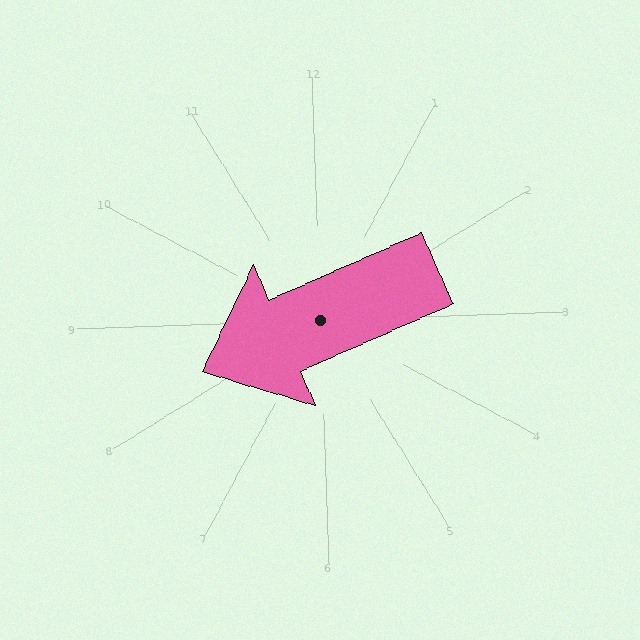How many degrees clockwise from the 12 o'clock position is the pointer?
Approximately 248 degrees.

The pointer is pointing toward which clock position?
Roughly 8 o'clock.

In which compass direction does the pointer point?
West.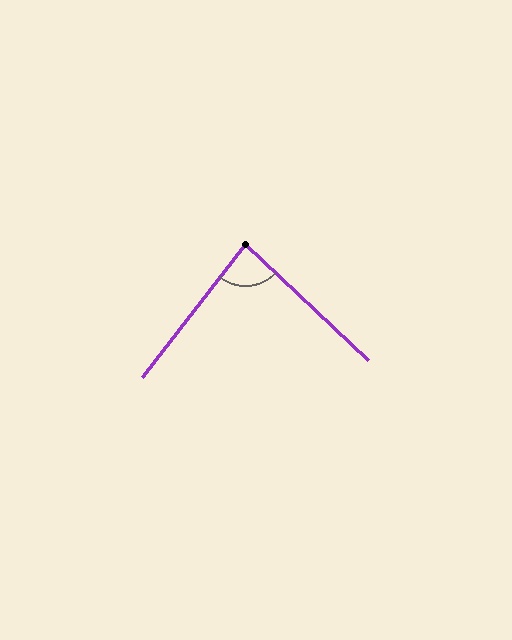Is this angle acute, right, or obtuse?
It is acute.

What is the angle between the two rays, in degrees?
Approximately 84 degrees.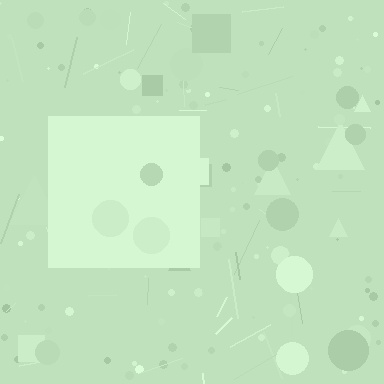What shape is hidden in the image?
A square is hidden in the image.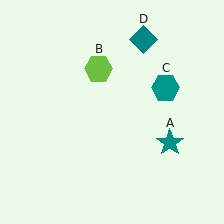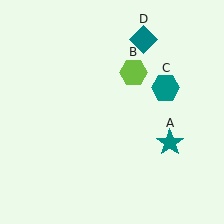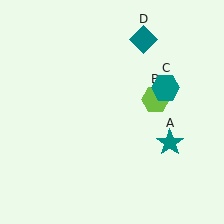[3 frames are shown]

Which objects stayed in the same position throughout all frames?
Teal star (object A) and teal hexagon (object C) and teal diamond (object D) remained stationary.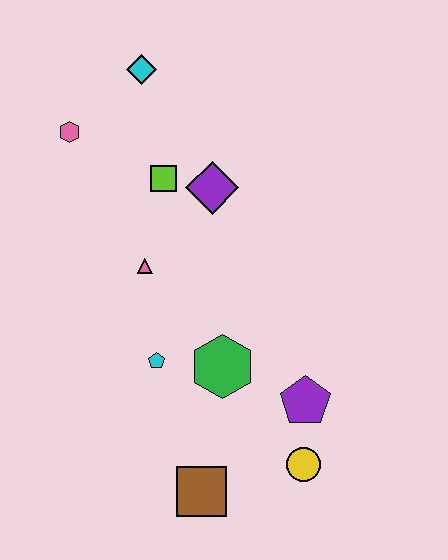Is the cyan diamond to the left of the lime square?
Yes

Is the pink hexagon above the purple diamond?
Yes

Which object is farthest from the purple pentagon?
The cyan diamond is farthest from the purple pentagon.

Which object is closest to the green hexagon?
The cyan pentagon is closest to the green hexagon.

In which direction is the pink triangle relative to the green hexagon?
The pink triangle is above the green hexagon.